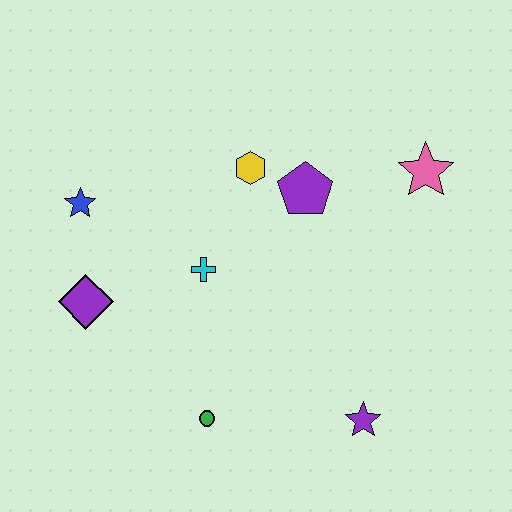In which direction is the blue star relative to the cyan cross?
The blue star is to the left of the cyan cross.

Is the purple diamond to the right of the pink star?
No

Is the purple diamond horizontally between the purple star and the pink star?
No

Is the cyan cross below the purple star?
No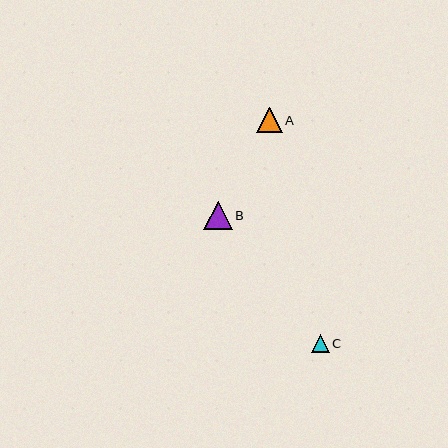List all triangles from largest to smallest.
From largest to smallest: B, A, C.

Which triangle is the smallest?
Triangle C is the smallest with a size of approximately 17 pixels.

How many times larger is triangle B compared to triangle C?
Triangle B is approximately 1.6 times the size of triangle C.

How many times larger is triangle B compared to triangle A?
Triangle B is approximately 1.1 times the size of triangle A.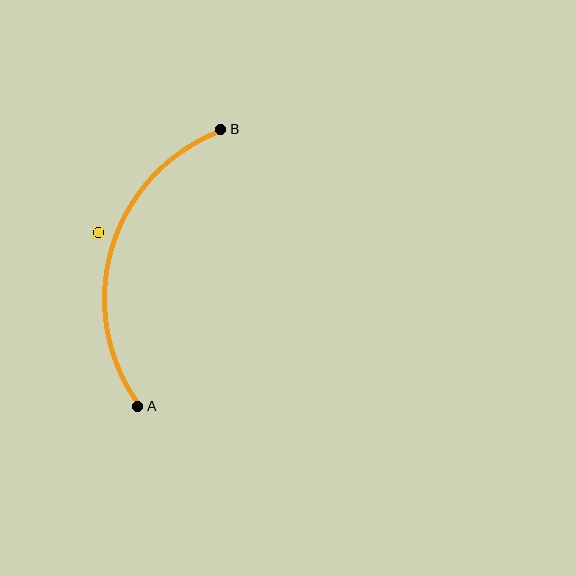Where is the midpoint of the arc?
The arc midpoint is the point on the curve farthest from the straight line joining A and B. It sits to the left of that line.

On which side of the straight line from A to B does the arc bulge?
The arc bulges to the left of the straight line connecting A and B.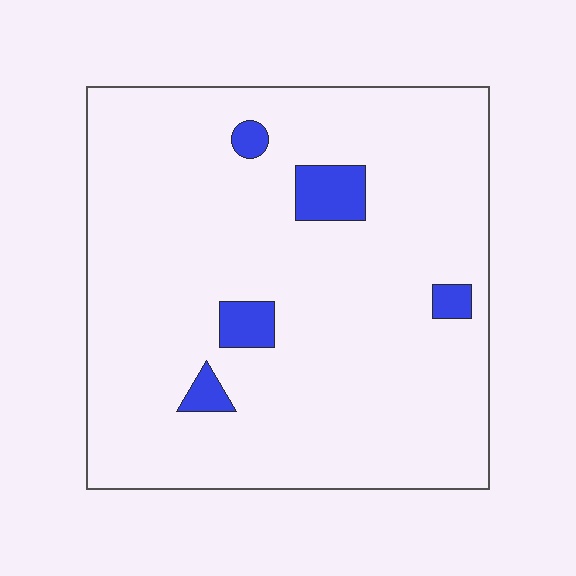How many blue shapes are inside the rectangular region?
5.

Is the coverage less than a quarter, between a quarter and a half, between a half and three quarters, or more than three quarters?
Less than a quarter.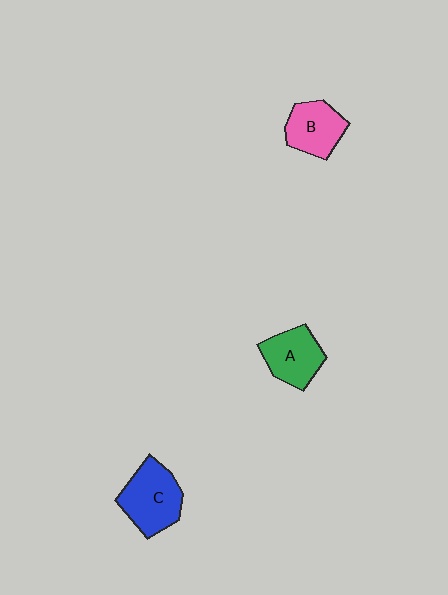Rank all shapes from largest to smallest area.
From largest to smallest: C (blue), A (green), B (pink).